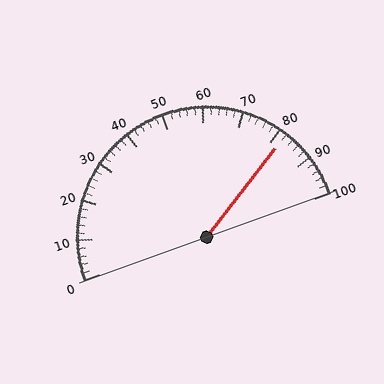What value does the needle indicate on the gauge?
The needle indicates approximately 82.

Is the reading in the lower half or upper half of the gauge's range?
The reading is in the upper half of the range (0 to 100).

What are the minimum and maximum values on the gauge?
The gauge ranges from 0 to 100.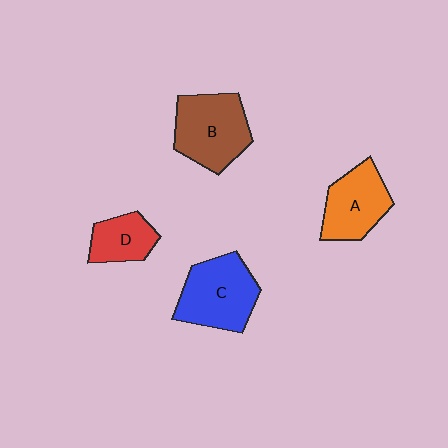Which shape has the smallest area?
Shape D (red).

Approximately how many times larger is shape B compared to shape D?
Approximately 1.8 times.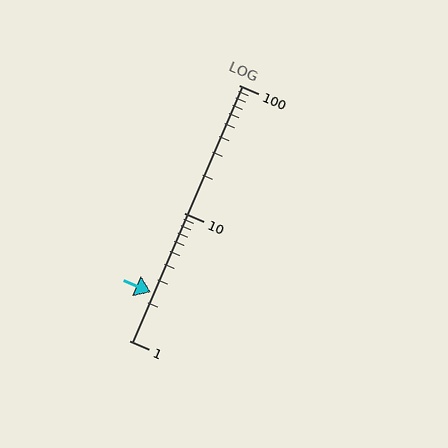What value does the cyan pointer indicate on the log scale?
The pointer indicates approximately 2.4.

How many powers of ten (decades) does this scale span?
The scale spans 2 decades, from 1 to 100.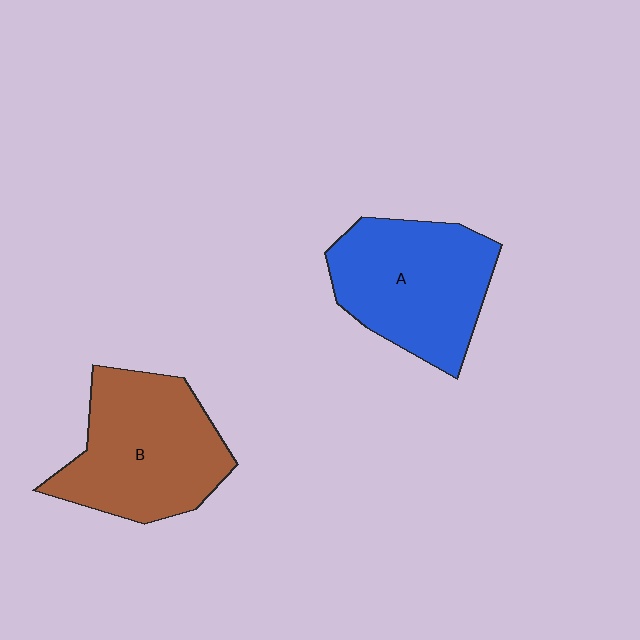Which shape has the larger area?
Shape B (brown).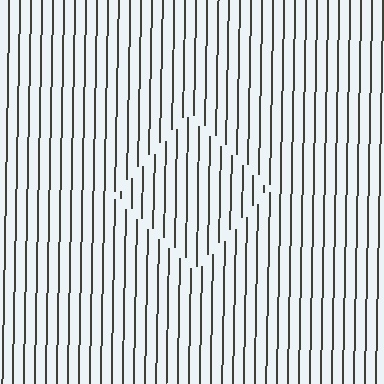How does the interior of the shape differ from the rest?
The interior of the shape contains the same grating, shifted by half a period — the contour is defined by the phase discontinuity where line-ends from the inner and outer gratings abut.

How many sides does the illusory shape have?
4 sides — the line-ends trace a square.